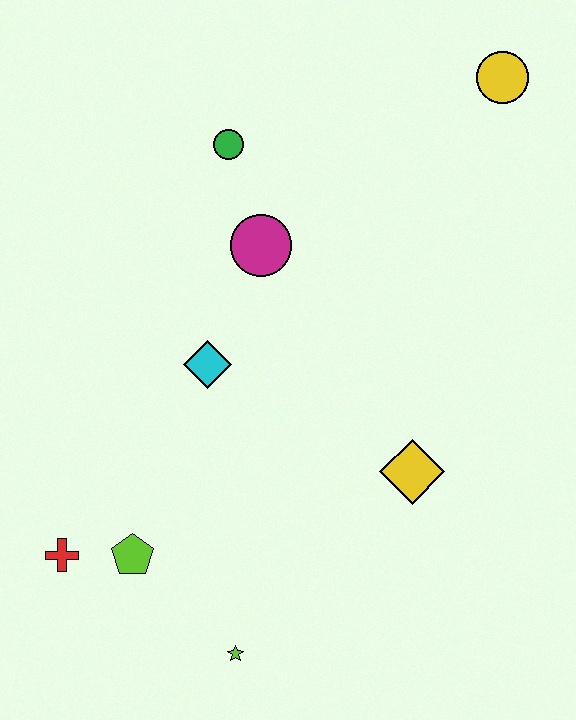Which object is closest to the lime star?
The lime pentagon is closest to the lime star.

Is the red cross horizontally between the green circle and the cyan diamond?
No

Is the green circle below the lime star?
No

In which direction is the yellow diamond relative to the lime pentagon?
The yellow diamond is to the right of the lime pentagon.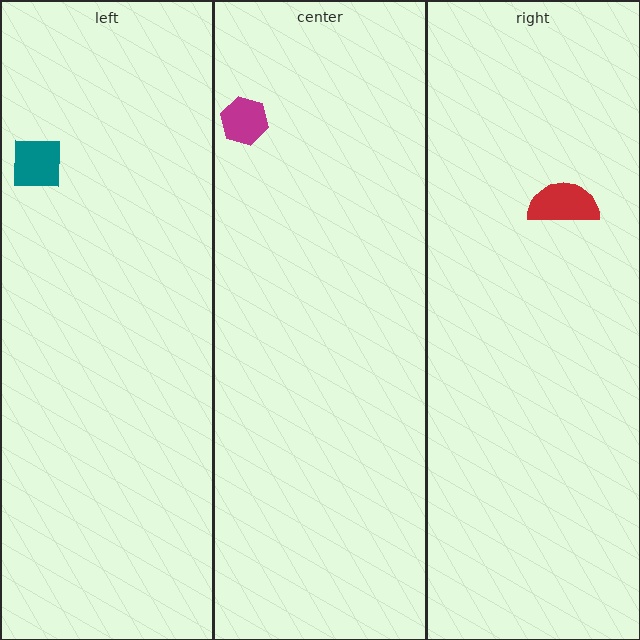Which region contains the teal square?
The left region.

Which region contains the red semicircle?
The right region.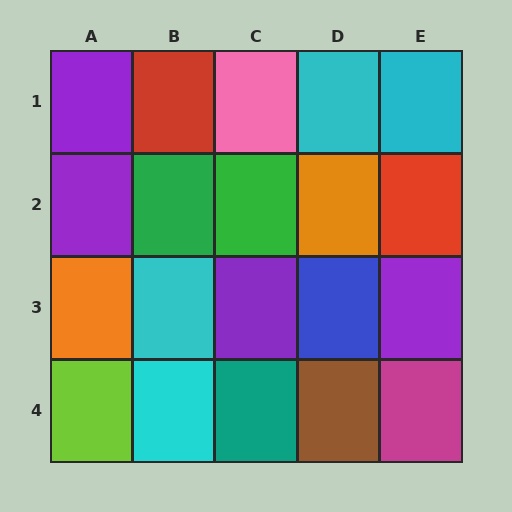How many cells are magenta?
1 cell is magenta.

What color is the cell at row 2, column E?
Red.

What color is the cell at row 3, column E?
Purple.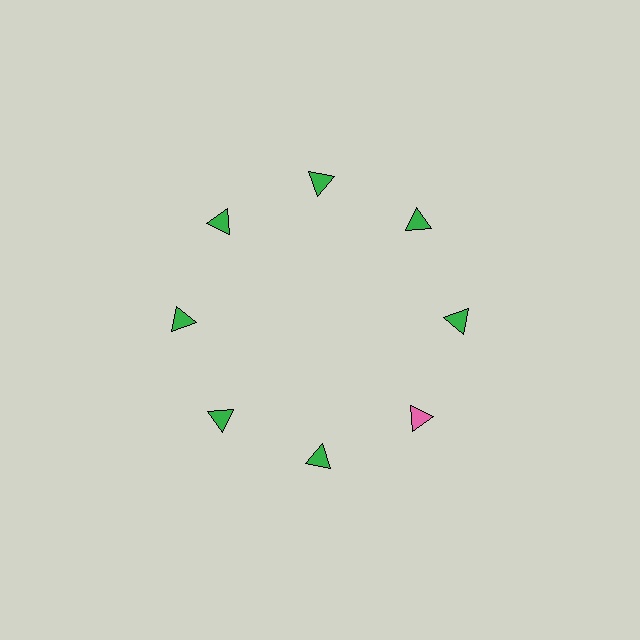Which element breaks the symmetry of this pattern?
The pink triangle at roughly the 4 o'clock position breaks the symmetry. All other shapes are green triangles.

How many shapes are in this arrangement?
There are 8 shapes arranged in a ring pattern.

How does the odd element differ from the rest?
It has a different color: pink instead of green.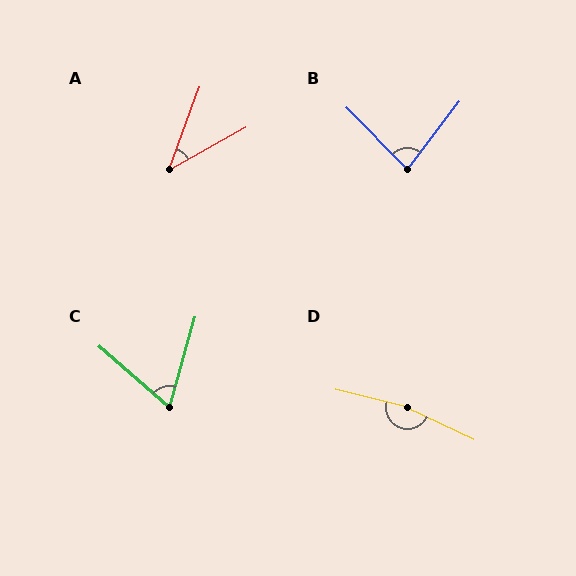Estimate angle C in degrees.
Approximately 65 degrees.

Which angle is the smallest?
A, at approximately 41 degrees.